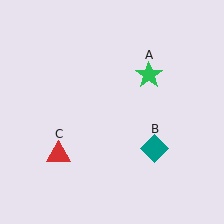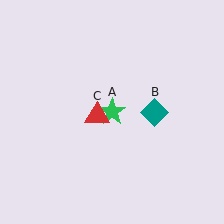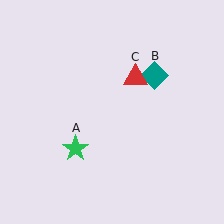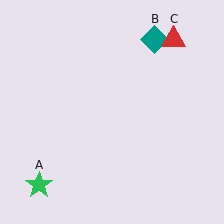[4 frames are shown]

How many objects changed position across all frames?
3 objects changed position: green star (object A), teal diamond (object B), red triangle (object C).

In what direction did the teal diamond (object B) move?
The teal diamond (object B) moved up.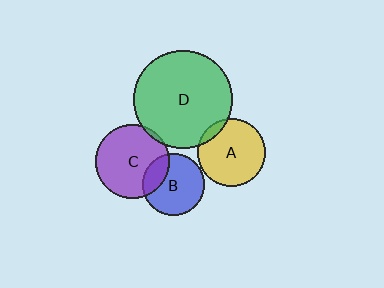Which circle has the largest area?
Circle D (green).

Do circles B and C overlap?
Yes.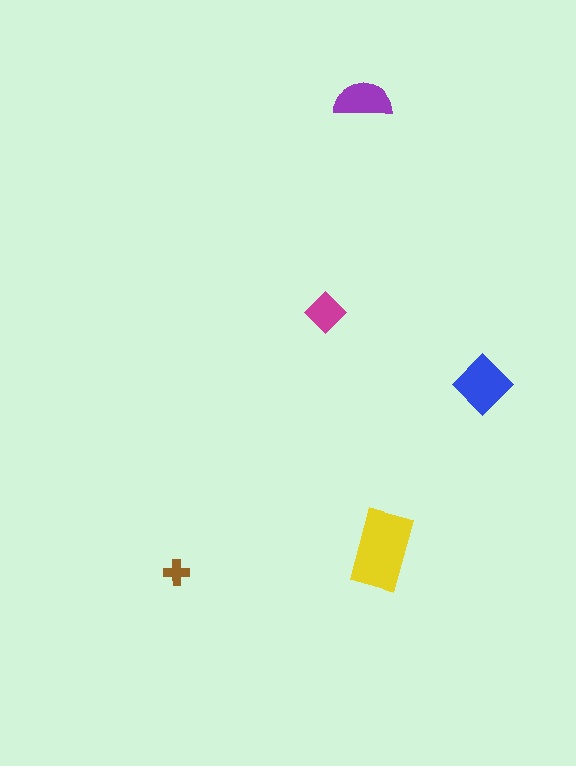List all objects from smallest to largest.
The brown cross, the magenta diamond, the purple semicircle, the blue diamond, the yellow rectangle.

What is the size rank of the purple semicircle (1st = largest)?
3rd.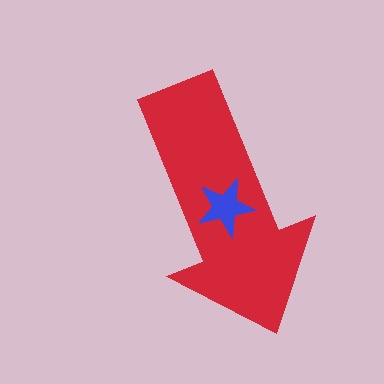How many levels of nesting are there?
2.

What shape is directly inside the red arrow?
The blue star.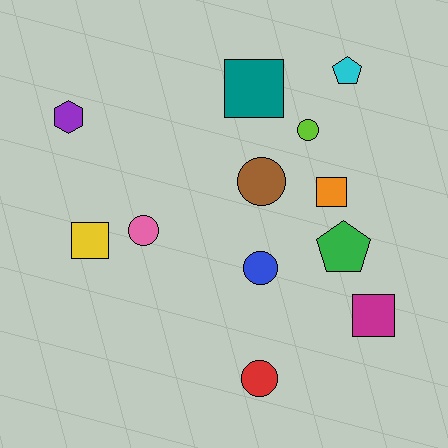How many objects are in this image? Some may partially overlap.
There are 12 objects.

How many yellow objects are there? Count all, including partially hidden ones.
There is 1 yellow object.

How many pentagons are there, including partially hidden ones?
There are 2 pentagons.